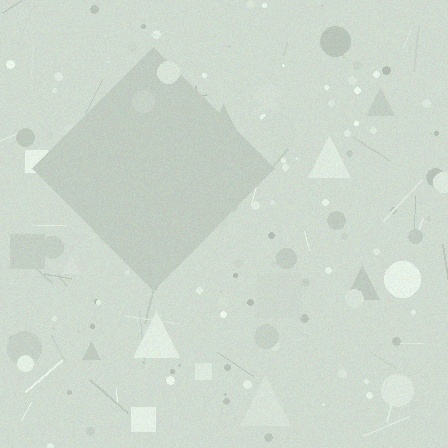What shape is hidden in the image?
A diamond is hidden in the image.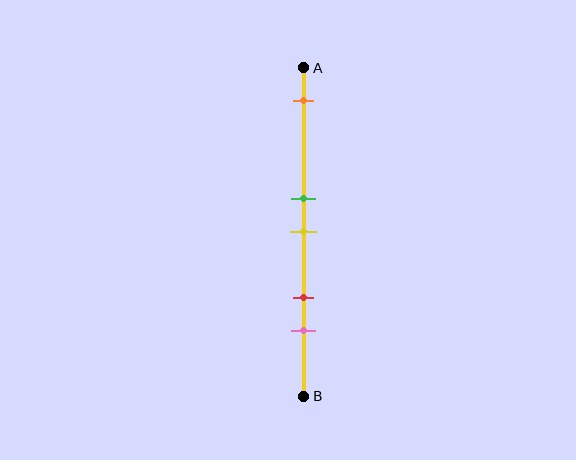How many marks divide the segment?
There are 5 marks dividing the segment.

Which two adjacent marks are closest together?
The green and yellow marks are the closest adjacent pair.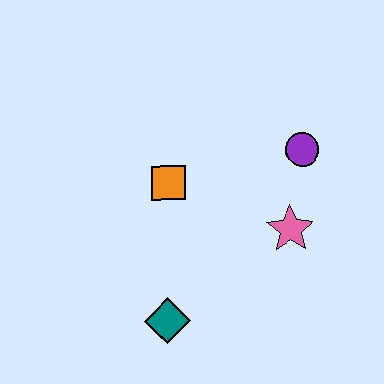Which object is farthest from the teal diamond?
The purple circle is farthest from the teal diamond.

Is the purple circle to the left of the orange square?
No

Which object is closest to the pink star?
The purple circle is closest to the pink star.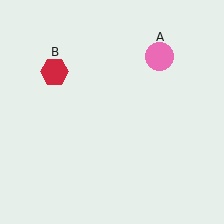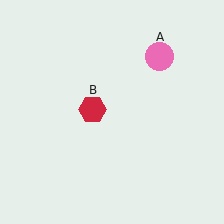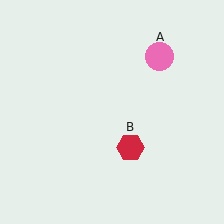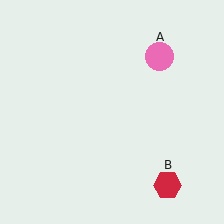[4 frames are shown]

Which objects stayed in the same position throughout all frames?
Pink circle (object A) remained stationary.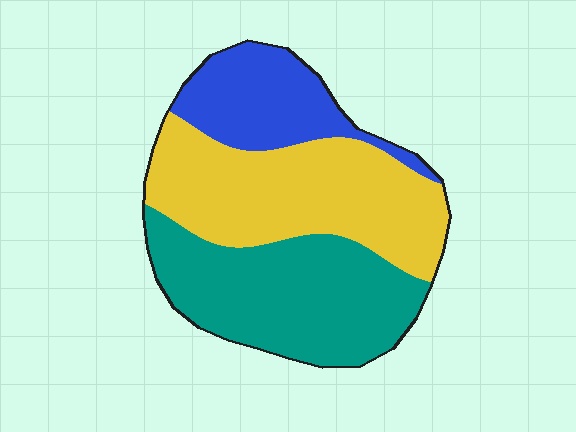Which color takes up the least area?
Blue, at roughly 20%.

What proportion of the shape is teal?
Teal takes up about three eighths (3/8) of the shape.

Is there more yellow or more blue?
Yellow.